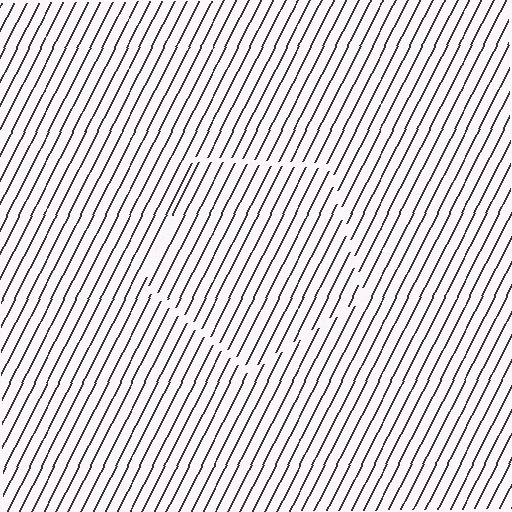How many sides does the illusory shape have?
5 sides — the line-ends trace a pentagon.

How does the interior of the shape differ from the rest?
The interior of the shape contains the same grating, shifted by half a period — the contour is defined by the phase discontinuity where line-ends from the inner and outer gratings abut.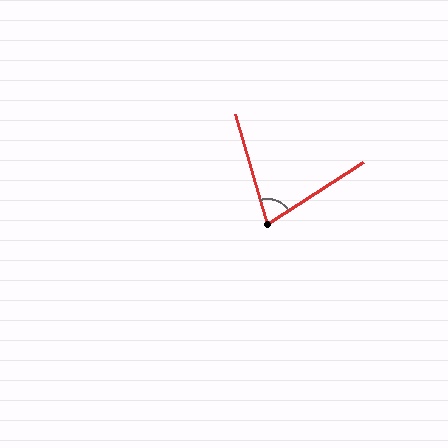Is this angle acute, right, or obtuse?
It is acute.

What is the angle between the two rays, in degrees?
Approximately 74 degrees.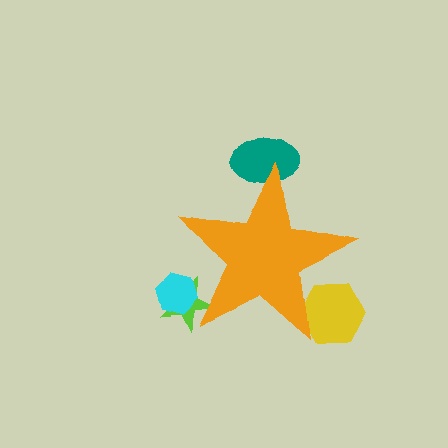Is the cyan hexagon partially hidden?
Yes, the cyan hexagon is partially hidden behind the orange star.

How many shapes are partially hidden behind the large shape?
4 shapes are partially hidden.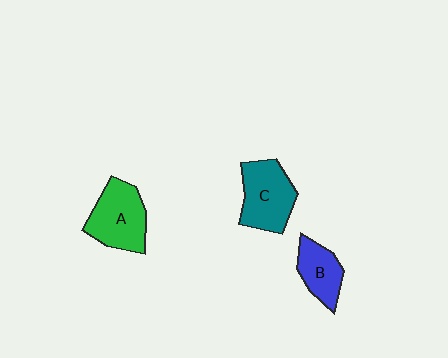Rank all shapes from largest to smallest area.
From largest to smallest: C (teal), A (green), B (blue).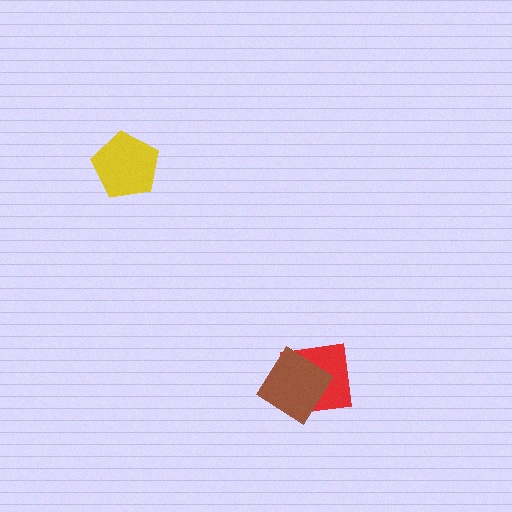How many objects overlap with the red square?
1 object overlaps with the red square.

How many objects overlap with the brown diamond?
1 object overlaps with the brown diamond.